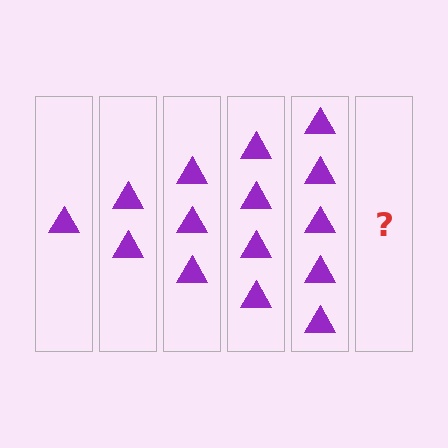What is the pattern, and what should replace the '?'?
The pattern is that each step adds one more triangle. The '?' should be 6 triangles.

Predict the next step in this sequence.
The next step is 6 triangles.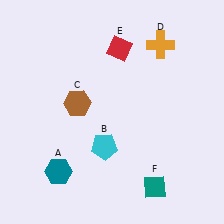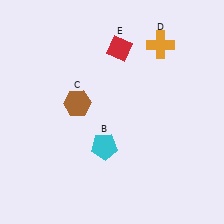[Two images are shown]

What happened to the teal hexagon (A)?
The teal hexagon (A) was removed in Image 2. It was in the bottom-left area of Image 1.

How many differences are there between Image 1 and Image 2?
There are 2 differences between the two images.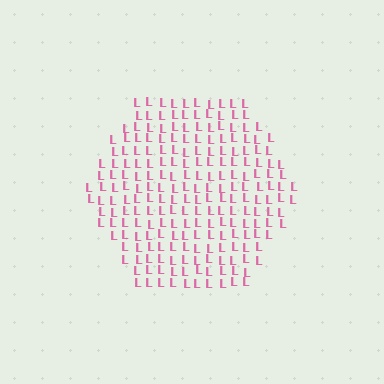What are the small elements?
The small elements are letter L's.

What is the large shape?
The large shape is a hexagon.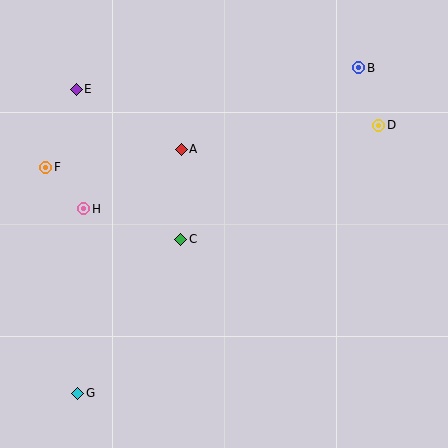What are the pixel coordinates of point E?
Point E is at (76, 89).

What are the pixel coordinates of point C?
Point C is at (181, 239).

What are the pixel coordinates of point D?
Point D is at (379, 125).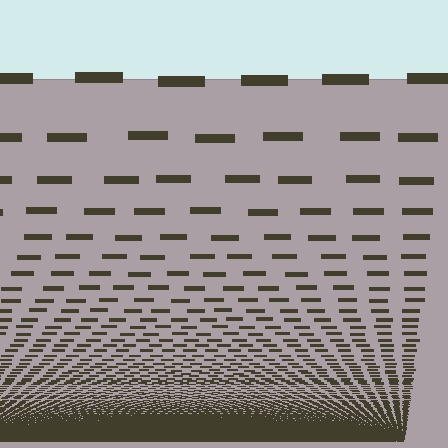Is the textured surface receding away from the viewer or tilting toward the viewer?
The surface appears to tilt toward the viewer. Texture elements get larger and sparser toward the top.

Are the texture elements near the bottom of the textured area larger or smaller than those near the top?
Smaller. The gradient is inverted — elements near the bottom are smaller and denser.